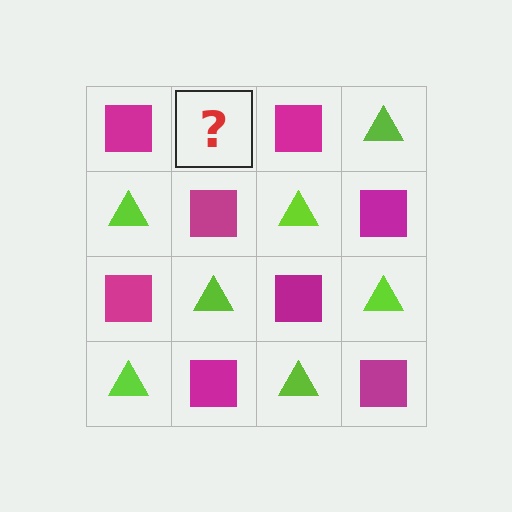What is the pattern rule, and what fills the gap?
The rule is that it alternates magenta square and lime triangle in a checkerboard pattern. The gap should be filled with a lime triangle.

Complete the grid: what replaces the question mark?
The question mark should be replaced with a lime triangle.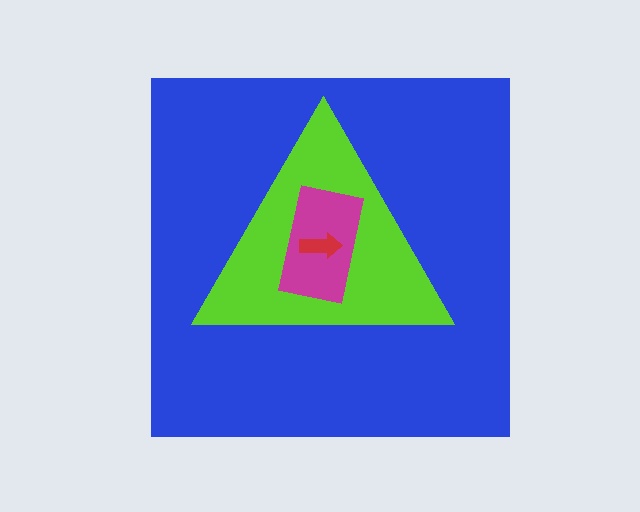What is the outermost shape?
The blue square.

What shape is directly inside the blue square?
The lime triangle.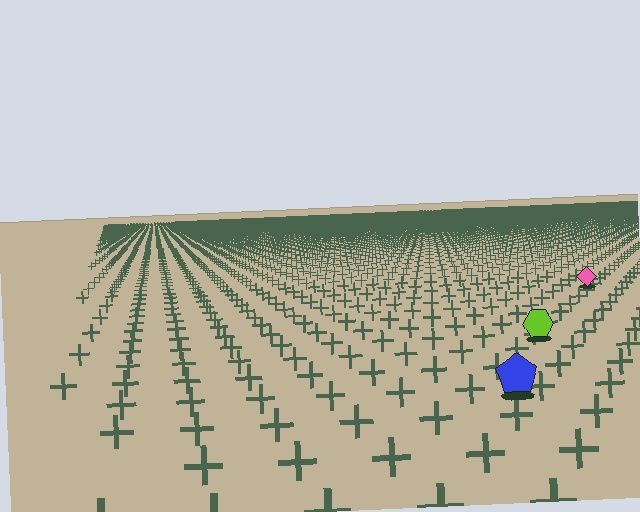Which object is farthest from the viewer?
The pink diamond is farthest from the viewer. It appears smaller and the ground texture around it is denser.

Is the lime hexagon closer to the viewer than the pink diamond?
Yes. The lime hexagon is closer — you can tell from the texture gradient: the ground texture is coarser near it.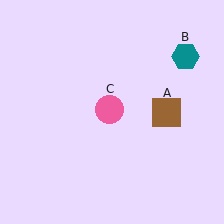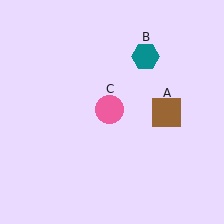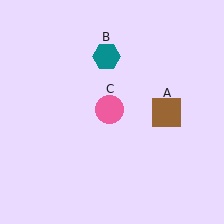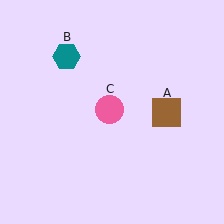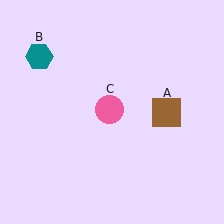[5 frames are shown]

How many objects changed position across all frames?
1 object changed position: teal hexagon (object B).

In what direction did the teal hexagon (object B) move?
The teal hexagon (object B) moved left.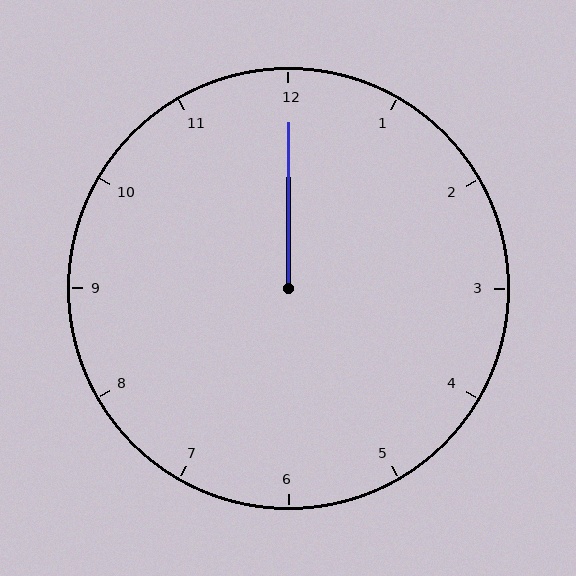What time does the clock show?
12:00.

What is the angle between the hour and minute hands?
Approximately 0 degrees.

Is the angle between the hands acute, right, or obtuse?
It is acute.